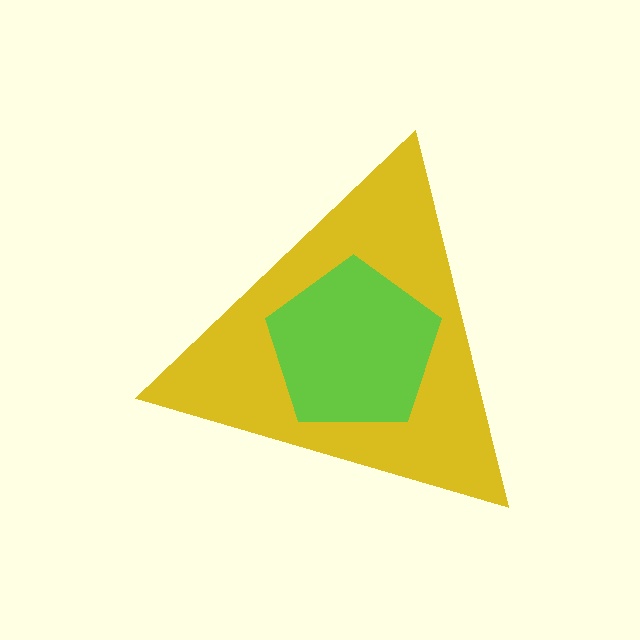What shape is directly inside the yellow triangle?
The lime pentagon.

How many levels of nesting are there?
2.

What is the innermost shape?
The lime pentagon.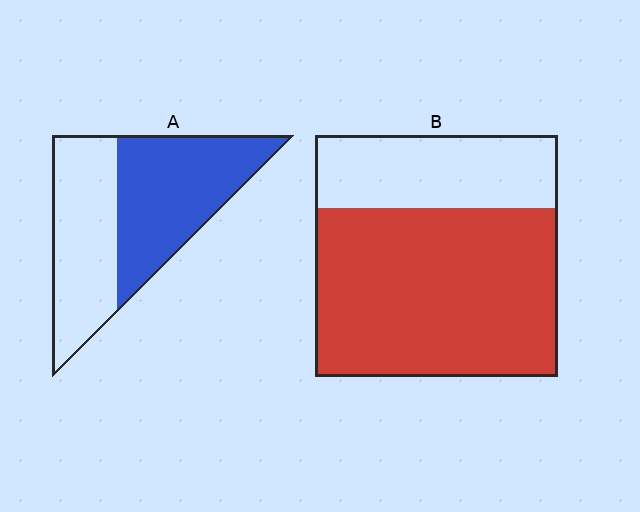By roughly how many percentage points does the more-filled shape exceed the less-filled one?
By roughly 15 percentage points (B over A).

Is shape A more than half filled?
Roughly half.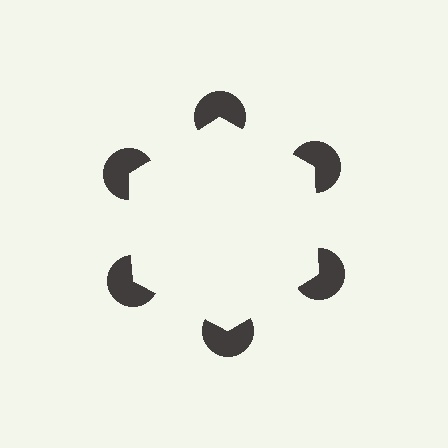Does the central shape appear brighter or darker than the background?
It typically appears slightly brighter than the background, even though no actual brightness change is drawn.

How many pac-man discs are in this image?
There are 6 — one at each vertex of the illusory hexagon.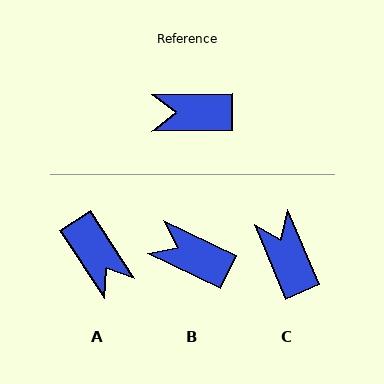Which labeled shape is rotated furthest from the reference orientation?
A, about 123 degrees away.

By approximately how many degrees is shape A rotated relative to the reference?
Approximately 123 degrees counter-clockwise.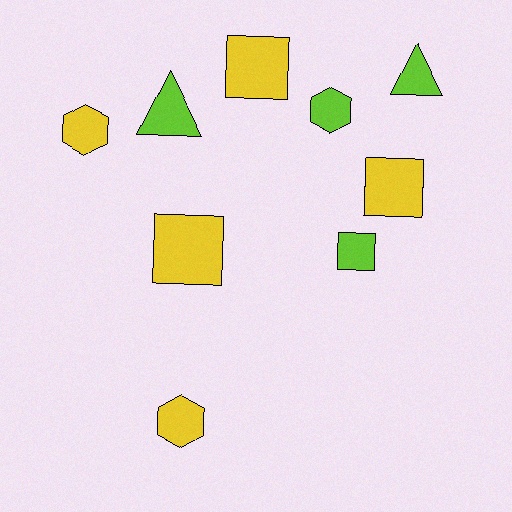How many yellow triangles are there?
There are no yellow triangles.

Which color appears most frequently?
Yellow, with 5 objects.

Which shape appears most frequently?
Square, with 4 objects.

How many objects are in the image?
There are 9 objects.